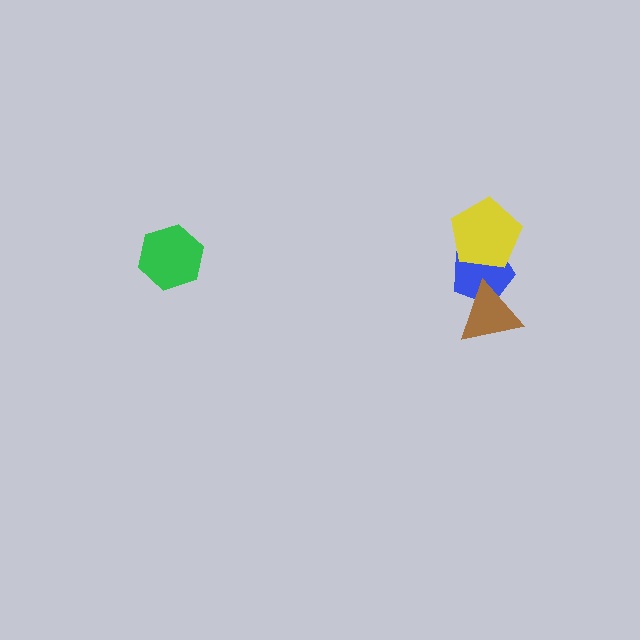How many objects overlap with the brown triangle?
1 object overlaps with the brown triangle.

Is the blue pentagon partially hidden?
Yes, it is partially covered by another shape.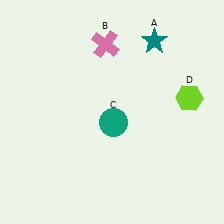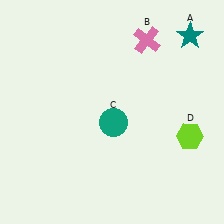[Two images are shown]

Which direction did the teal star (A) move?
The teal star (A) moved right.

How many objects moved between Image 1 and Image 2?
3 objects moved between the two images.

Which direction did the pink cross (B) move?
The pink cross (B) moved right.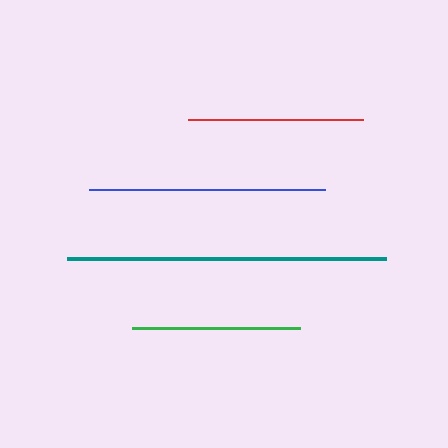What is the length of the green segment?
The green segment is approximately 168 pixels long.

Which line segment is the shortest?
The green line is the shortest at approximately 168 pixels.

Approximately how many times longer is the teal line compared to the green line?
The teal line is approximately 1.9 times the length of the green line.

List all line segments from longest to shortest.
From longest to shortest: teal, blue, red, green.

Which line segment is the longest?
The teal line is the longest at approximately 318 pixels.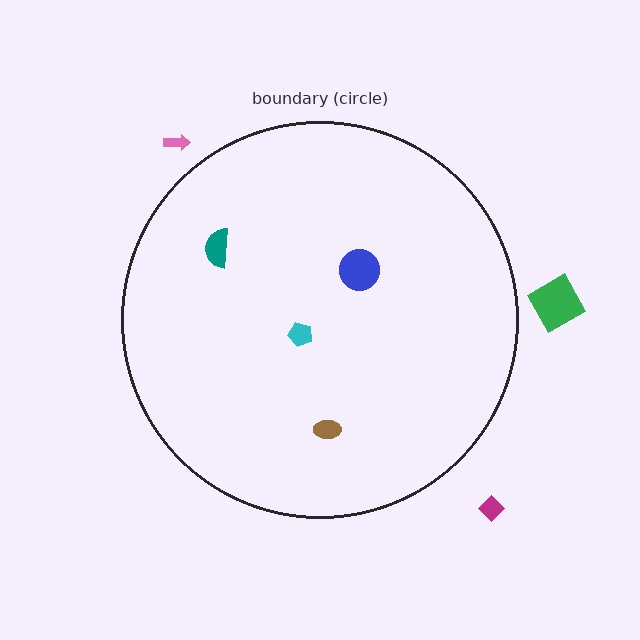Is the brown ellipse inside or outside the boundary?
Inside.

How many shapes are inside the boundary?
4 inside, 3 outside.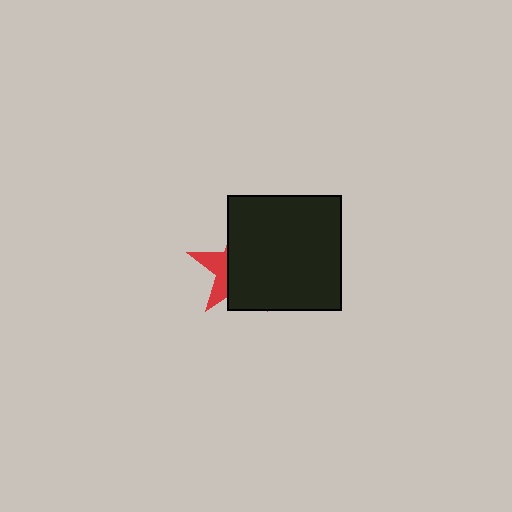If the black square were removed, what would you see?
You would see the complete red star.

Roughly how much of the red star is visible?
A small part of it is visible (roughly 33%).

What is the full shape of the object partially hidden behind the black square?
The partially hidden object is a red star.